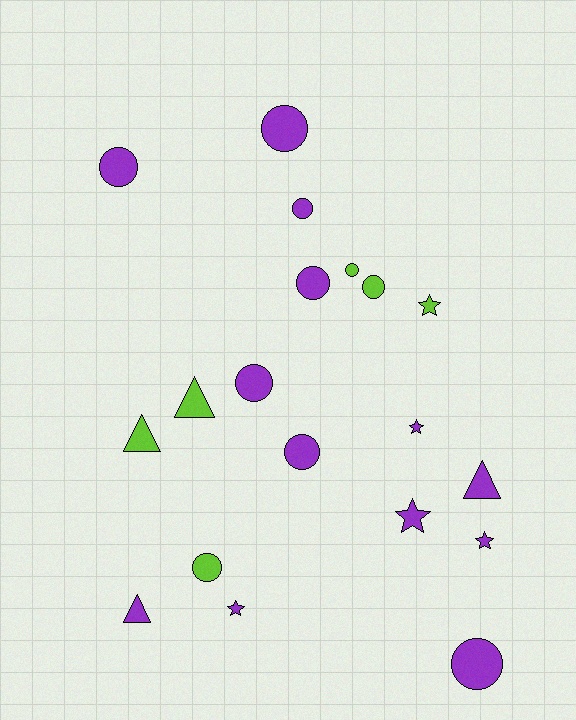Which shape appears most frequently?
Circle, with 10 objects.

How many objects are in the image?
There are 19 objects.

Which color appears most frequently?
Purple, with 13 objects.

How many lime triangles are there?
There are 2 lime triangles.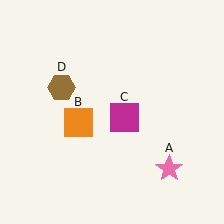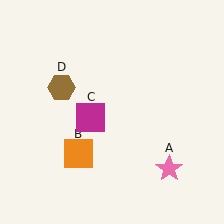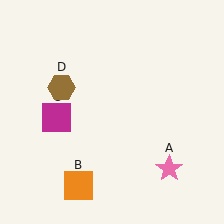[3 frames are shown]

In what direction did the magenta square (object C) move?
The magenta square (object C) moved left.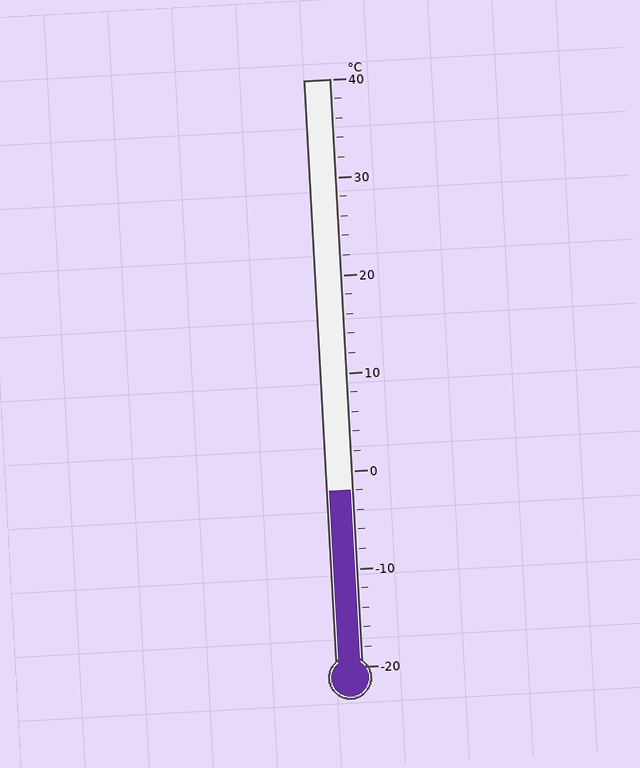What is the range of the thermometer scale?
The thermometer scale ranges from -20°C to 40°C.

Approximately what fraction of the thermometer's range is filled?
The thermometer is filled to approximately 30% of its range.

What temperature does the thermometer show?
The thermometer shows approximately -2°C.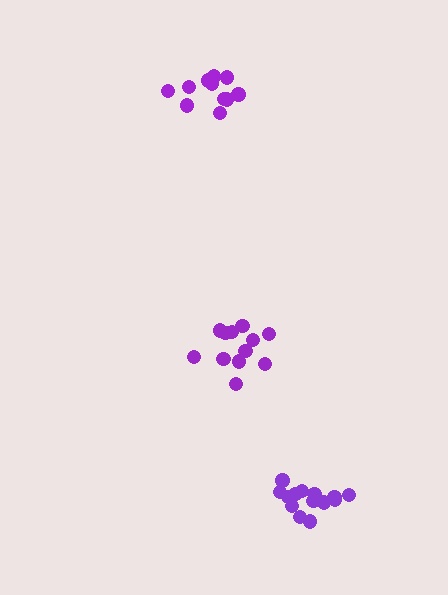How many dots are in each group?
Group 1: 11 dots, Group 2: 14 dots, Group 3: 12 dots (37 total).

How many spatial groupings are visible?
There are 3 spatial groupings.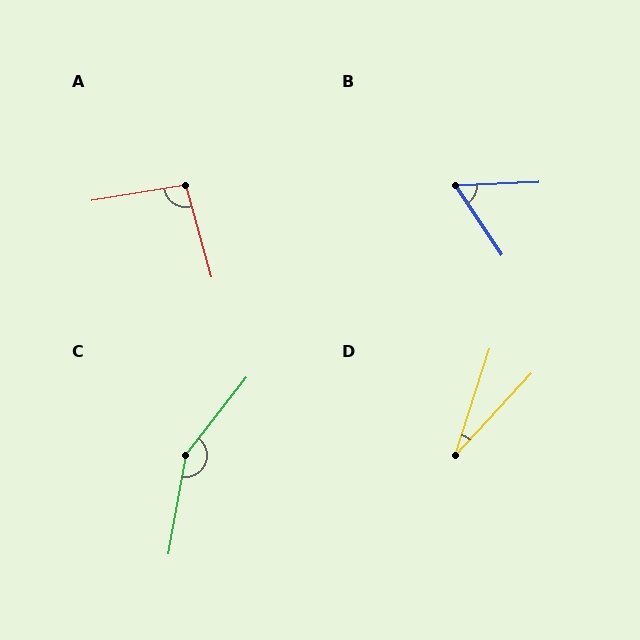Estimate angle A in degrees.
Approximately 96 degrees.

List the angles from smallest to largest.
D (25°), B (59°), A (96°), C (152°).